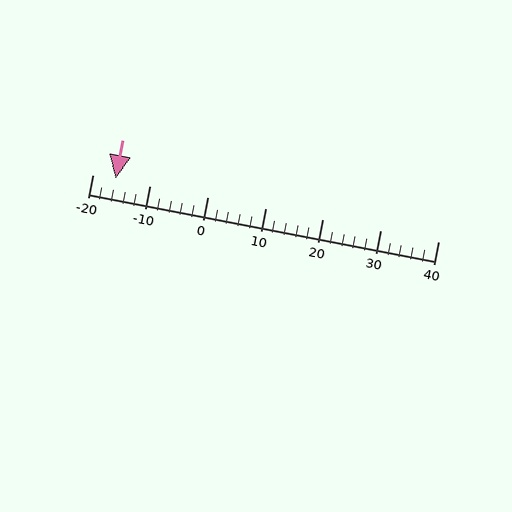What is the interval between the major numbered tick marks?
The major tick marks are spaced 10 units apart.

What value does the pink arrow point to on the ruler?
The pink arrow points to approximately -16.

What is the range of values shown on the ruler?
The ruler shows values from -20 to 40.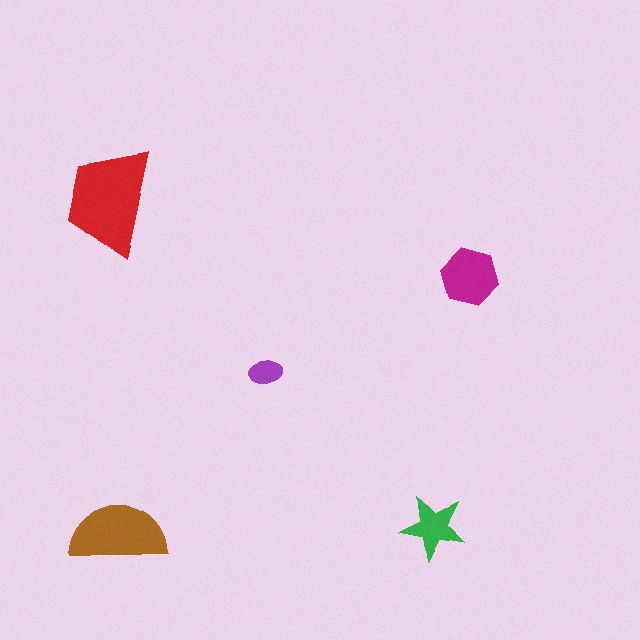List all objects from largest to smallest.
The red trapezoid, the brown semicircle, the magenta hexagon, the green star, the purple ellipse.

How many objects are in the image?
There are 5 objects in the image.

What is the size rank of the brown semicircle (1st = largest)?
2nd.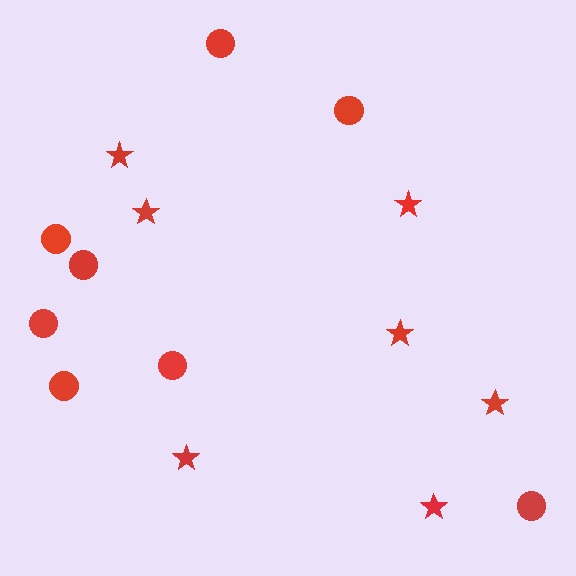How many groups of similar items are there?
There are 2 groups: one group of stars (7) and one group of circles (8).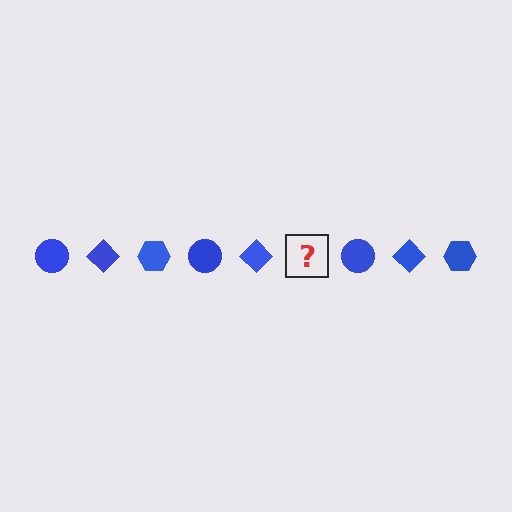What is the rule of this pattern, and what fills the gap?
The rule is that the pattern cycles through circle, diamond, hexagon shapes in blue. The gap should be filled with a blue hexagon.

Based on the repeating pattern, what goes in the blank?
The blank should be a blue hexagon.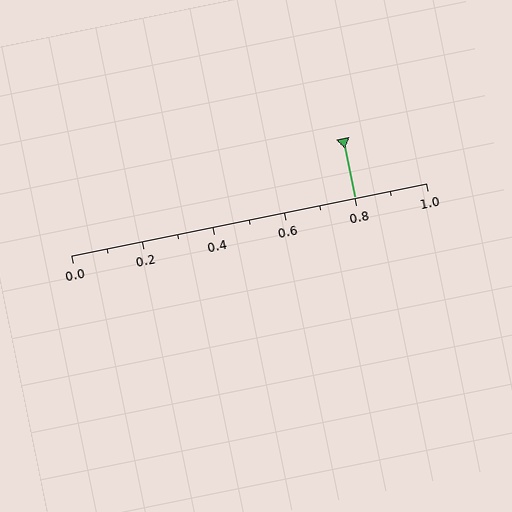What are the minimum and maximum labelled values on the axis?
The axis runs from 0.0 to 1.0.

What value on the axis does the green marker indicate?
The marker indicates approximately 0.8.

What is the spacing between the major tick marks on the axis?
The major ticks are spaced 0.2 apart.